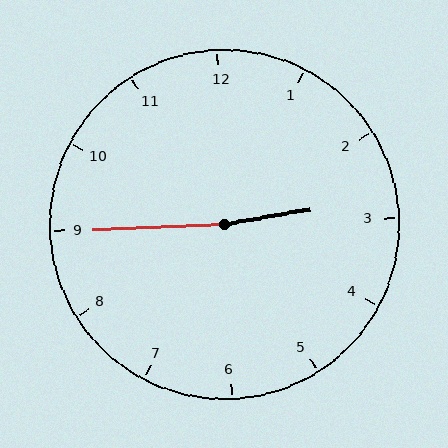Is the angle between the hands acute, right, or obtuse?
It is obtuse.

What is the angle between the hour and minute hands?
Approximately 172 degrees.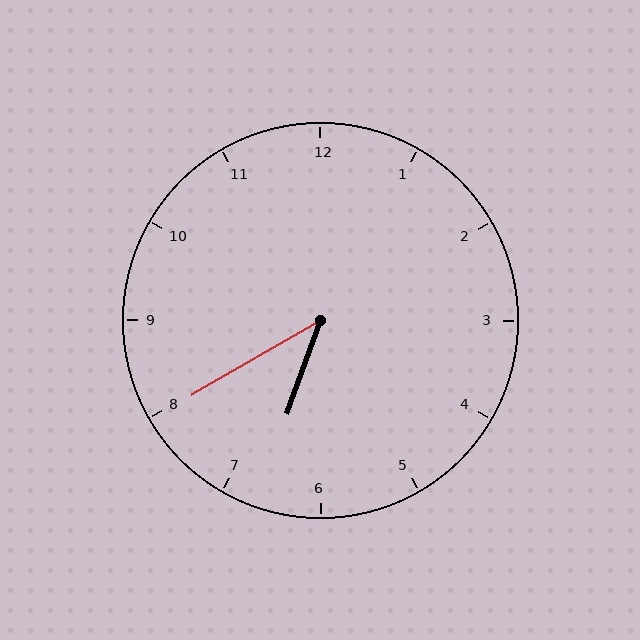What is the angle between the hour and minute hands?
Approximately 40 degrees.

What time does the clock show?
6:40.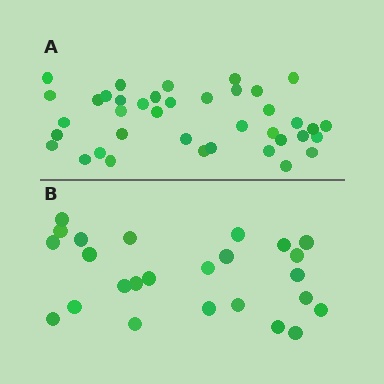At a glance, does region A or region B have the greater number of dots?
Region A (the top region) has more dots.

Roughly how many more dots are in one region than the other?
Region A has approximately 15 more dots than region B.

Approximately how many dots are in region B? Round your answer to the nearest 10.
About 20 dots. (The exact count is 25, which rounds to 20.)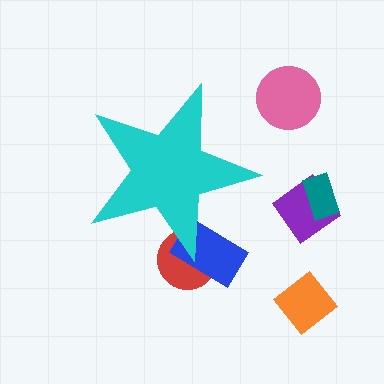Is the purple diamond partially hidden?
No, the purple diamond is fully visible.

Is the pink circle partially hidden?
No, the pink circle is fully visible.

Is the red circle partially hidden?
Yes, the red circle is partially hidden behind the cyan star.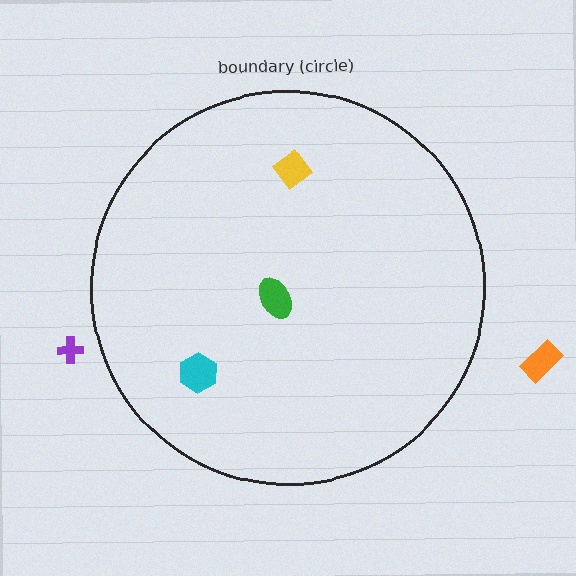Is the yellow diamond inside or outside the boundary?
Inside.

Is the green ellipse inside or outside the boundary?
Inside.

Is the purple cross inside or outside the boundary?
Outside.